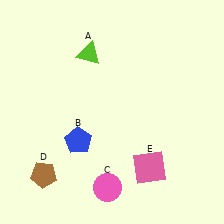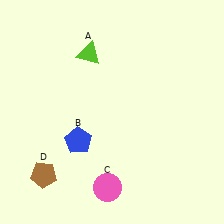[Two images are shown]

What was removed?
The pink square (E) was removed in Image 2.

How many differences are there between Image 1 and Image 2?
There is 1 difference between the two images.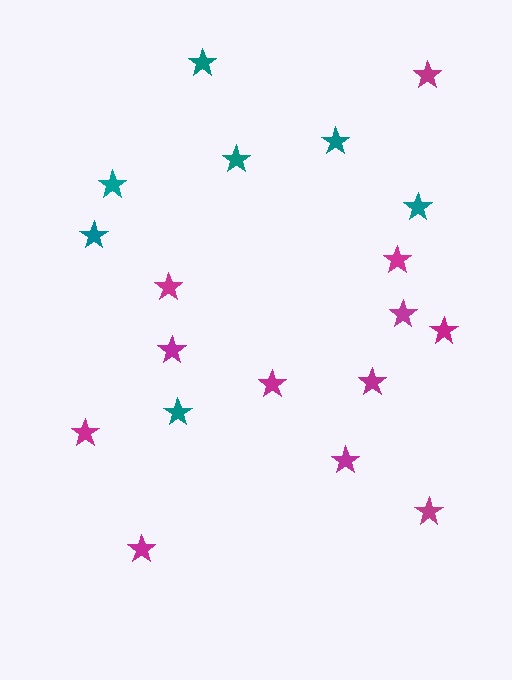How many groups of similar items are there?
There are 2 groups: one group of magenta stars (12) and one group of teal stars (7).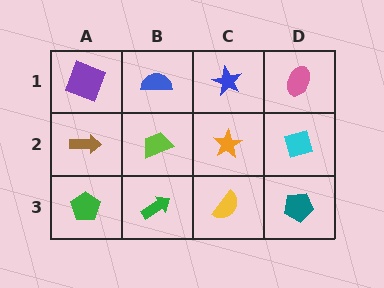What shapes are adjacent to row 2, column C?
A blue star (row 1, column C), a yellow semicircle (row 3, column C), a lime trapezoid (row 2, column B), a cyan diamond (row 2, column D).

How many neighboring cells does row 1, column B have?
3.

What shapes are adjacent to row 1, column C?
An orange star (row 2, column C), a blue semicircle (row 1, column B), a pink ellipse (row 1, column D).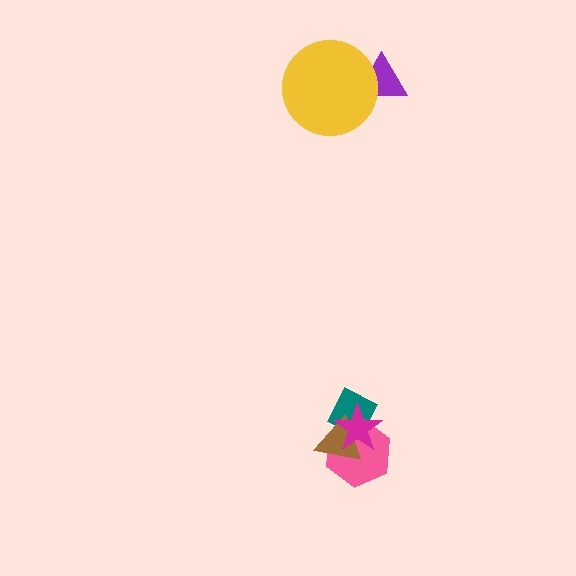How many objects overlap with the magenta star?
3 objects overlap with the magenta star.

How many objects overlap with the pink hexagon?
3 objects overlap with the pink hexagon.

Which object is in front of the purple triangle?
The yellow circle is in front of the purple triangle.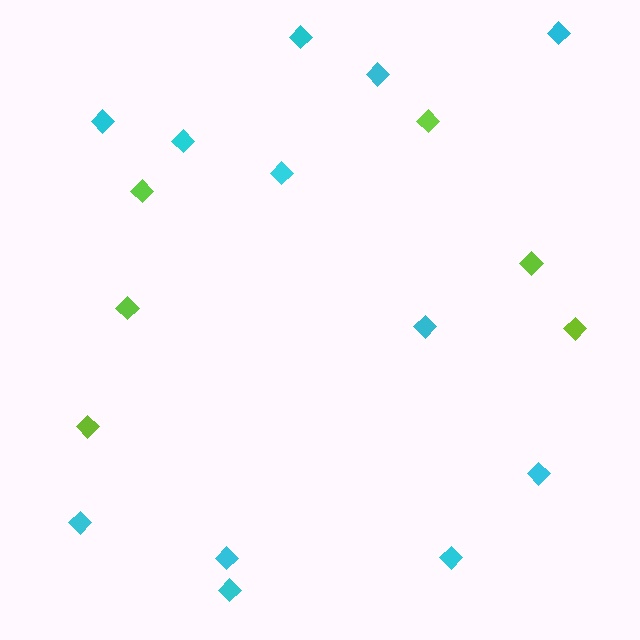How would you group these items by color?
There are 2 groups: one group of lime diamonds (6) and one group of cyan diamonds (12).